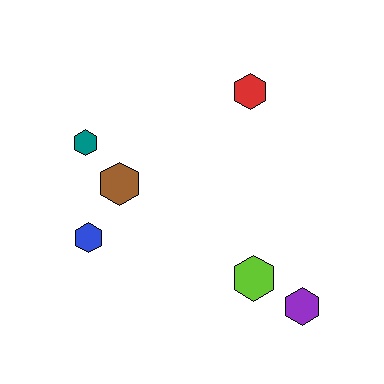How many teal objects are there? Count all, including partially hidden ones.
There is 1 teal object.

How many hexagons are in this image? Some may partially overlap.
There are 6 hexagons.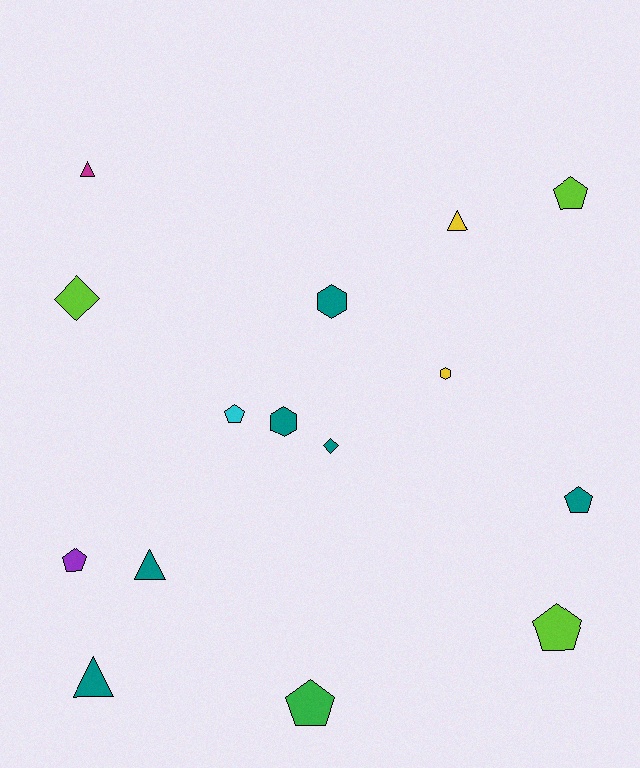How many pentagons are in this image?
There are 6 pentagons.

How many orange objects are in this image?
There are no orange objects.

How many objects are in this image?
There are 15 objects.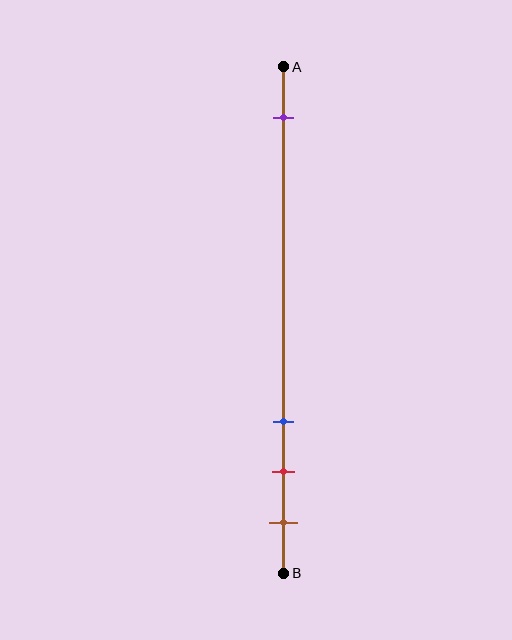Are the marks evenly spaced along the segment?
No, the marks are not evenly spaced.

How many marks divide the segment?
There are 4 marks dividing the segment.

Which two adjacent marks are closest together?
The red and brown marks are the closest adjacent pair.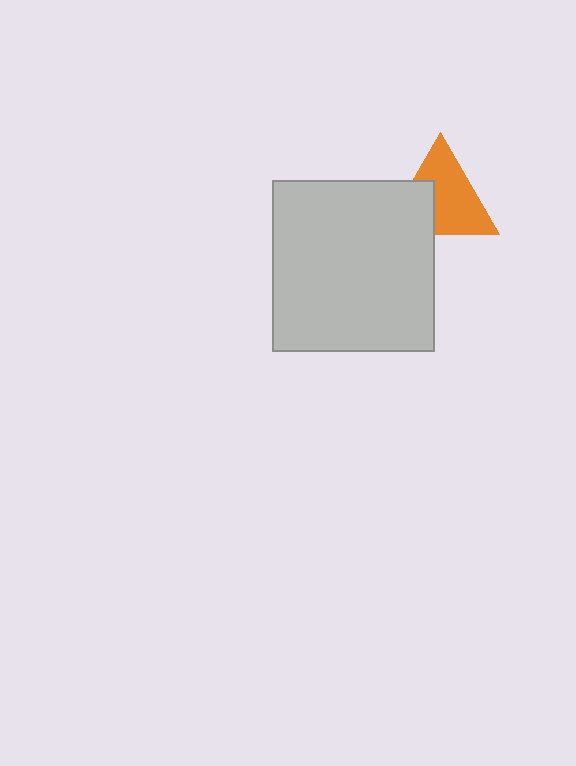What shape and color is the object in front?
The object in front is a light gray rectangle.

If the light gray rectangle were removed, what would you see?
You would see the complete orange triangle.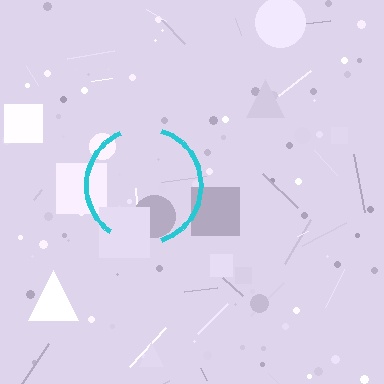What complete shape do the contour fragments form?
The contour fragments form a circle.